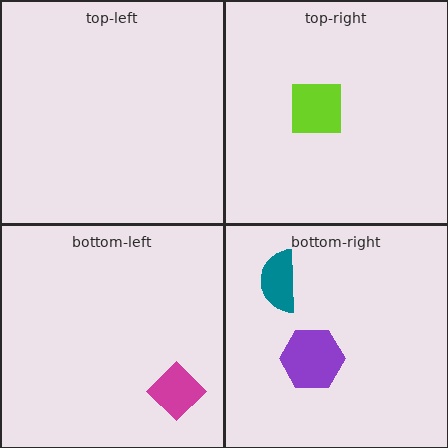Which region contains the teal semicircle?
The bottom-right region.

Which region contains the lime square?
The top-right region.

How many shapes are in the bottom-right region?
2.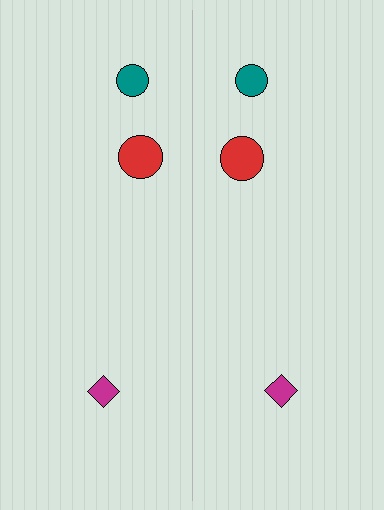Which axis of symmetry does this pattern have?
The pattern has a vertical axis of symmetry running through the center of the image.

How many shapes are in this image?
There are 6 shapes in this image.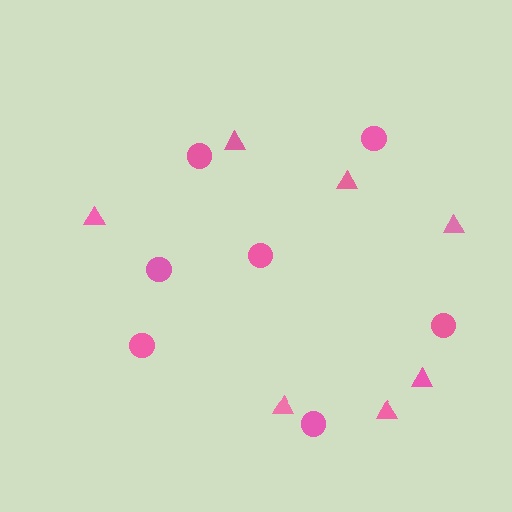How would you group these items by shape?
There are 2 groups: one group of circles (7) and one group of triangles (7).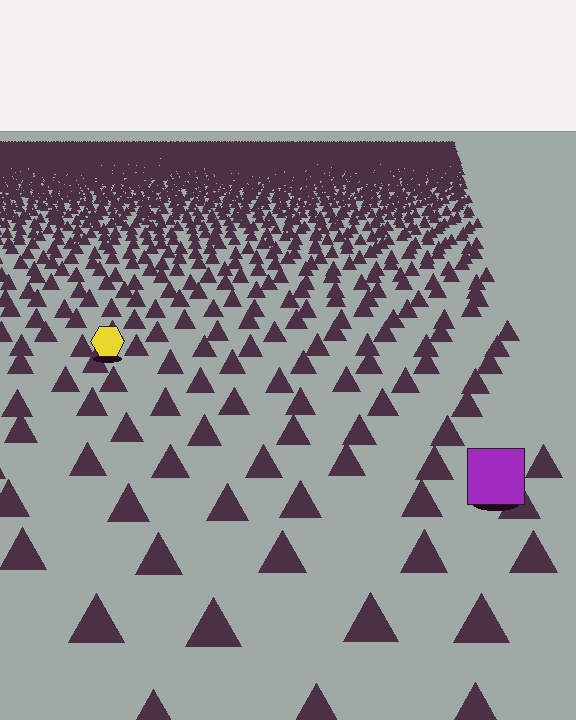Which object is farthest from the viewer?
The yellow hexagon is farthest from the viewer. It appears smaller and the ground texture around it is denser.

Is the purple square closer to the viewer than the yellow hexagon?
Yes. The purple square is closer — you can tell from the texture gradient: the ground texture is coarser near it.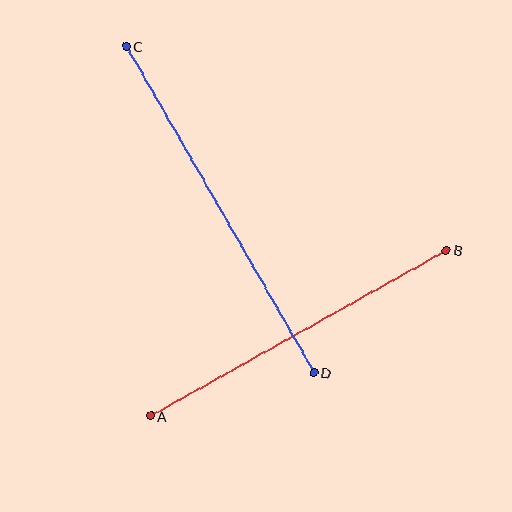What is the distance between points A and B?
The distance is approximately 339 pixels.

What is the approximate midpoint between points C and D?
The midpoint is at approximately (220, 209) pixels.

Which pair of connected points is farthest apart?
Points C and D are farthest apart.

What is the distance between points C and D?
The distance is approximately 376 pixels.